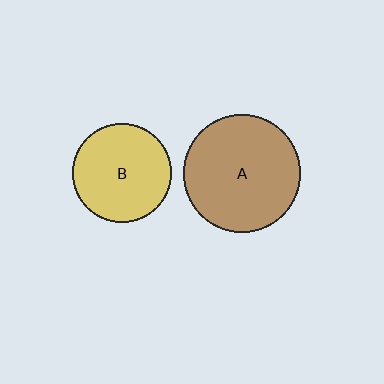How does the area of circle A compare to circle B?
Approximately 1.4 times.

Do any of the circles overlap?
No, none of the circles overlap.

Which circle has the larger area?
Circle A (brown).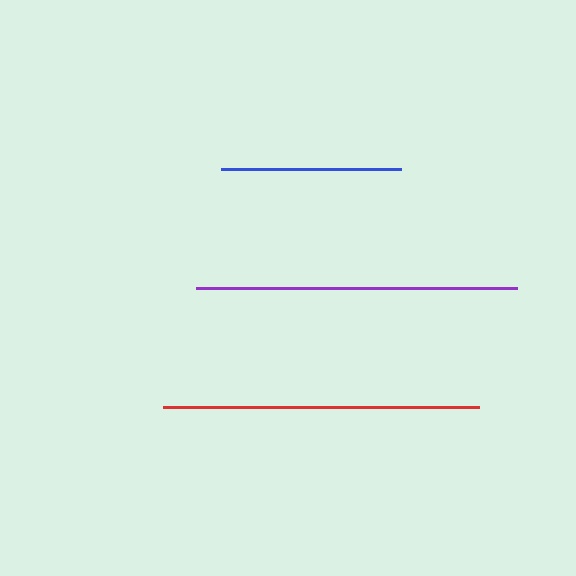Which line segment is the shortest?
The blue line is the shortest at approximately 181 pixels.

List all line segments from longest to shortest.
From longest to shortest: purple, red, blue.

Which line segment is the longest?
The purple line is the longest at approximately 321 pixels.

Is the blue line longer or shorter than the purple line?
The purple line is longer than the blue line.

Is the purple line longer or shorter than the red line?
The purple line is longer than the red line.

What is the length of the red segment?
The red segment is approximately 316 pixels long.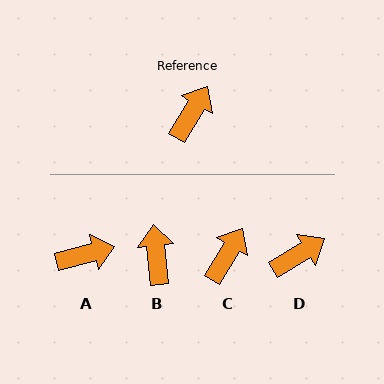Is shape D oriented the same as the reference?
No, it is off by about 28 degrees.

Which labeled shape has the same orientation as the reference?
C.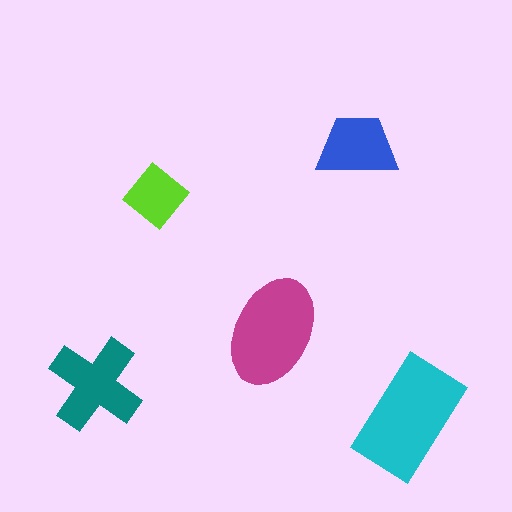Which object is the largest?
The cyan rectangle.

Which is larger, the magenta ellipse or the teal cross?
The magenta ellipse.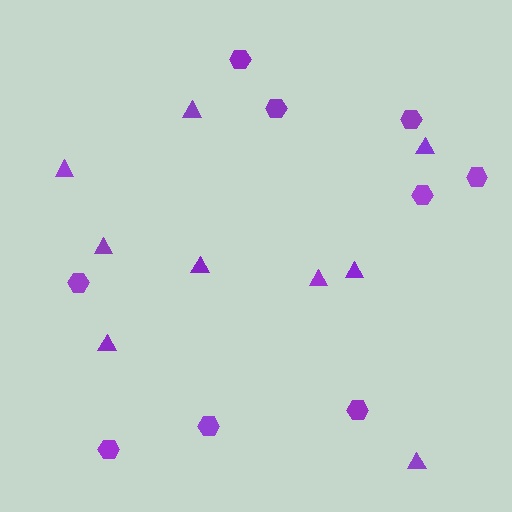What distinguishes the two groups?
There are 2 groups: one group of hexagons (9) and one group of triangles (9).